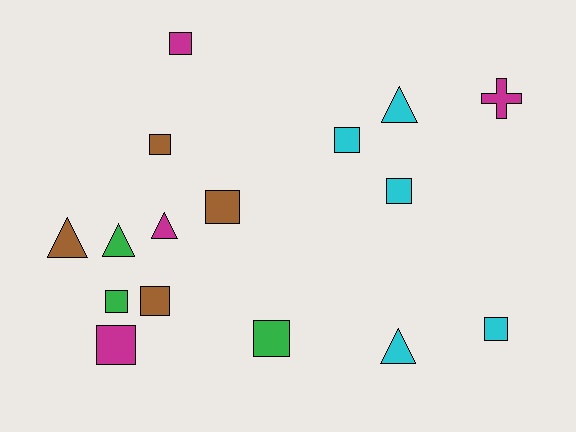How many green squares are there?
There are 2 green squares.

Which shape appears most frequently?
Square, with 10 objects.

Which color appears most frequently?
Cyan, with 5 objects.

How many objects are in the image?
There are 16 objects.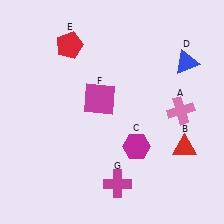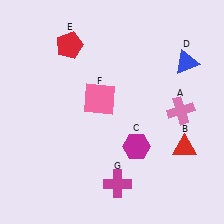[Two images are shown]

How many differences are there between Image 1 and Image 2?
There is 1 difference between the two images.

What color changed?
The square (F) changed from magenta in Image 1 to pink in Image 2.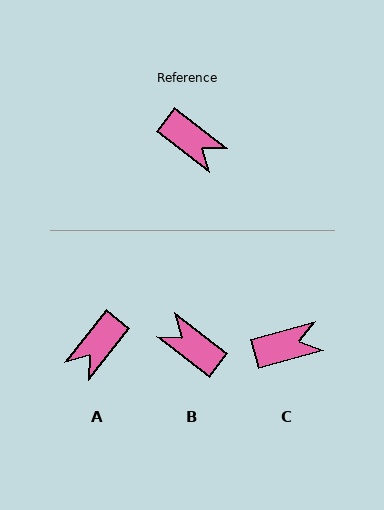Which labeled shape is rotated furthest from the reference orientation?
B, about 180 degrees away.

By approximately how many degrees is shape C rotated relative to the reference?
Approximately 53 degrees counter-clockwise.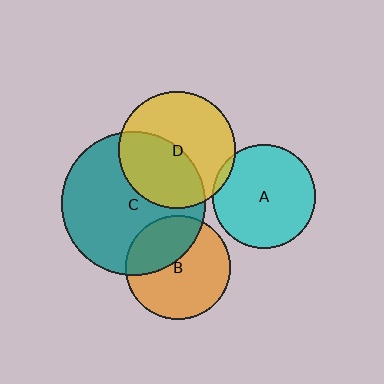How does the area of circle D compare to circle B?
Approximately 1.3 times.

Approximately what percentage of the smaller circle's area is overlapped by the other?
Approximately 45%.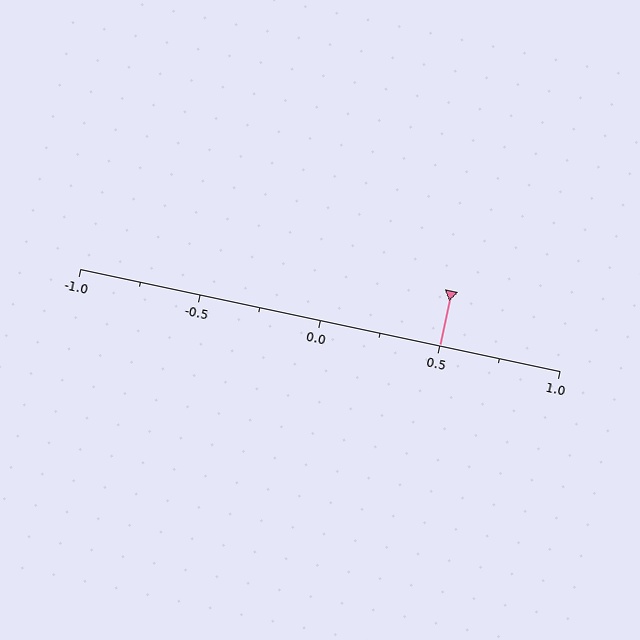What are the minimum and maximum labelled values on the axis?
The axis runs from -1.0 to 1.0.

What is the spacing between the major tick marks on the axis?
The major ticks are spaced 0.5 apart.